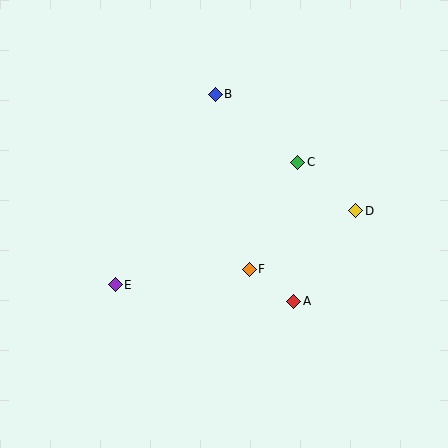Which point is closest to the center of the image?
Point F at (249, 269) is closest to the center.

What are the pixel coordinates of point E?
Point E is at (115, 285).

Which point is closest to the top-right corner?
Point C is closest to the top-right corner.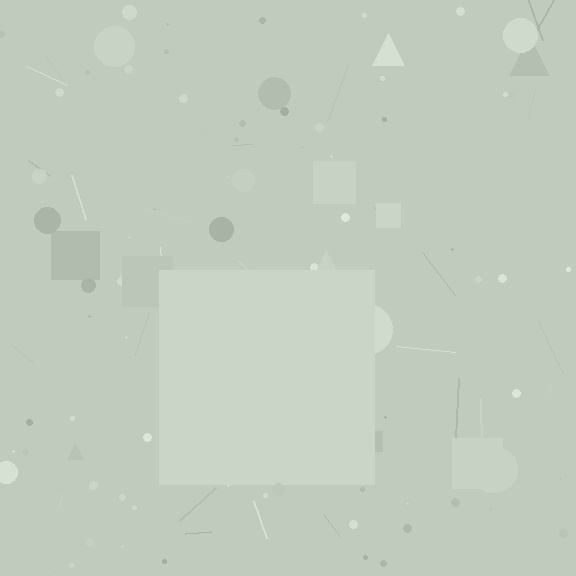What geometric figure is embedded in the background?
A square is embedded in the background.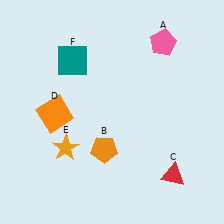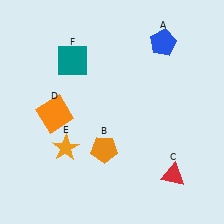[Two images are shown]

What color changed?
The pentagon (A) changed from pink in Image 1 to blue in Image 2.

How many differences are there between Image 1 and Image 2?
There is 1 difference between the two images.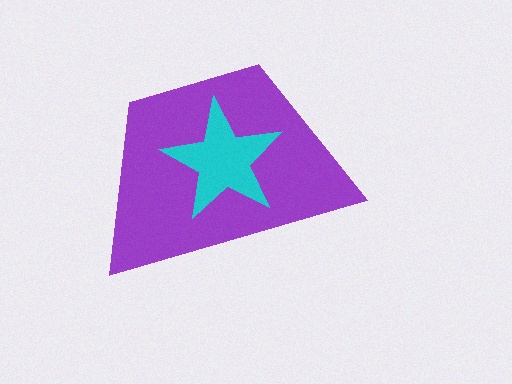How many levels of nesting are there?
2.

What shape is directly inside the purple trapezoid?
The cyan star.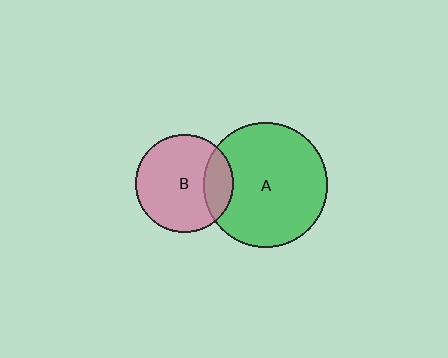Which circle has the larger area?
Circle A (green).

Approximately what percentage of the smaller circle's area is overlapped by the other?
Approximately 20%.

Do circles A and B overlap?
Yes.